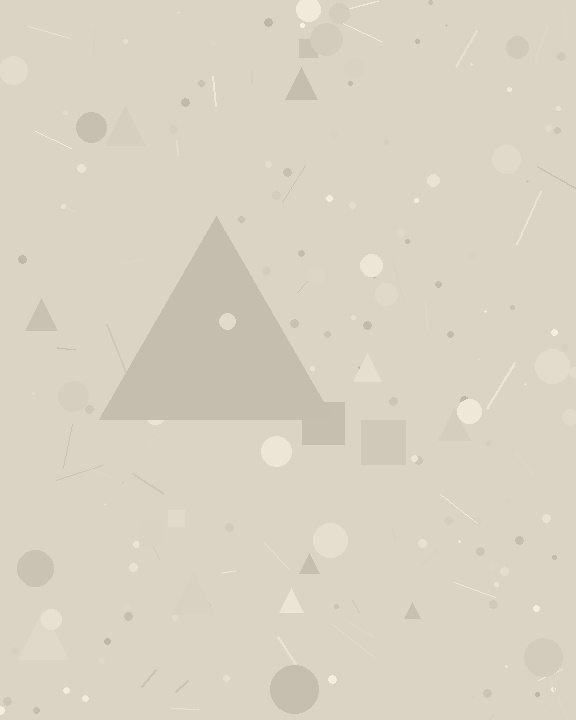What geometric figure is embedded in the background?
A triangle is embedded in the background.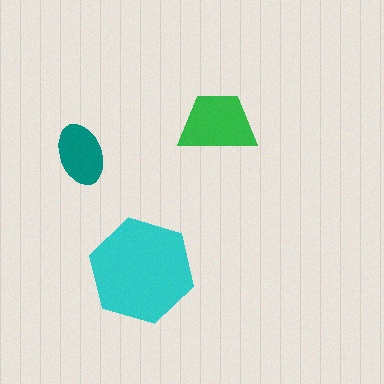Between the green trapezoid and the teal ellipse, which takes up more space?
The green trapezoid.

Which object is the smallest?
The teal ellipse.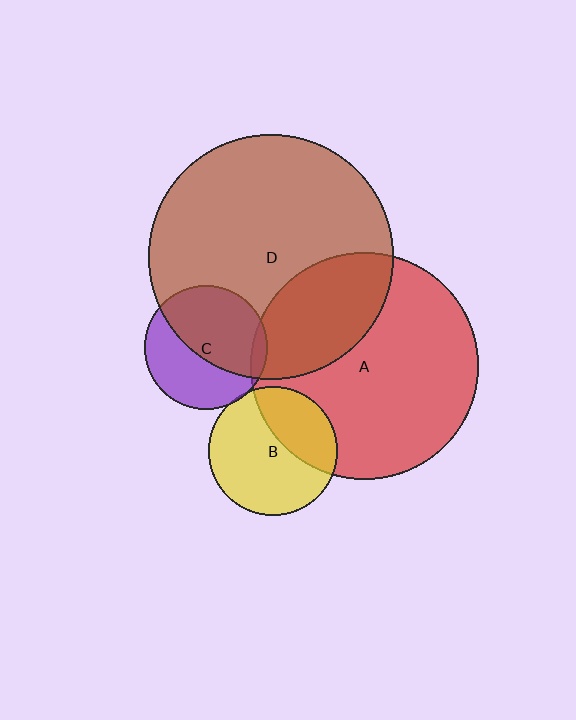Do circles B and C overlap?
Yes.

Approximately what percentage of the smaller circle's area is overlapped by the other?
Approximately 5%.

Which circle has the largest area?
Circle D (brown).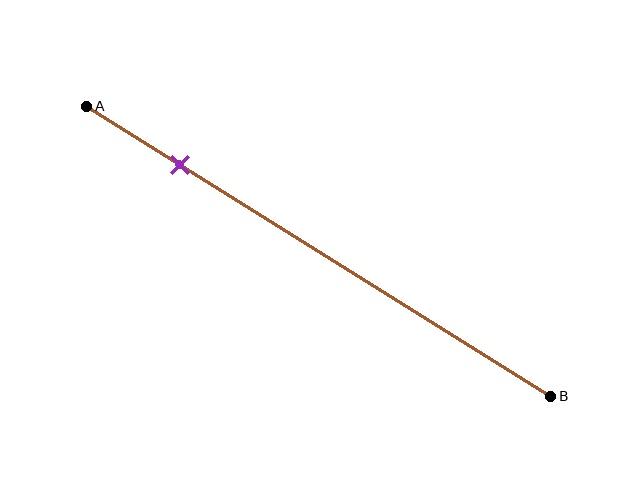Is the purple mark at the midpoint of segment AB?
No, the mark is at about 20% from A, not at the 50% midpoint.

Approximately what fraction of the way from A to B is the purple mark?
The purple mark is approximately 20% of the way from A to B.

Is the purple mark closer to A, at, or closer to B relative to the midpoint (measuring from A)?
The purple mark is closer to point A than the midpoint of segment AB.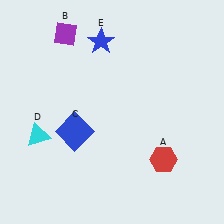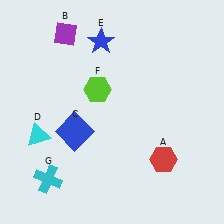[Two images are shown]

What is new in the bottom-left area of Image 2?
A cyan cross (G) was added in the bottom-left area of Image 2.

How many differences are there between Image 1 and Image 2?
There are 2 differences between the two images.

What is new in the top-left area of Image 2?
A lime hexagon (F) was added in the top-left area of Image 2.